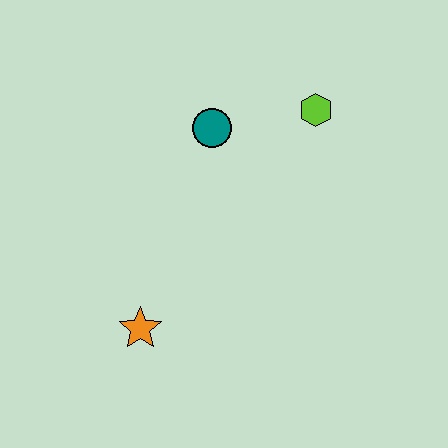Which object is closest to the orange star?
The teal circle is closest to the orange star.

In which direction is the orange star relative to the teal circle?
The orange star is below the teal circle.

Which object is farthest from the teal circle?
The orange star is farthest from the teal circle.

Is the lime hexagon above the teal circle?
Yes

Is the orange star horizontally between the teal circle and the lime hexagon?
No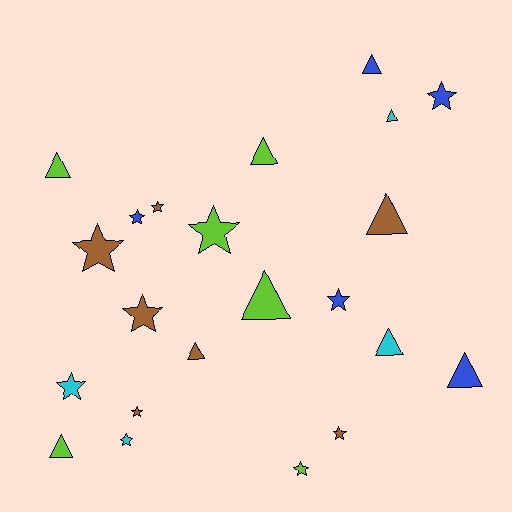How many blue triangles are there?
There are 2 blue triangles.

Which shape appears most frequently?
Star, with 12 objects.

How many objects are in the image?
There are 22 objects.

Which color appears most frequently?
Brown, with 7 objects.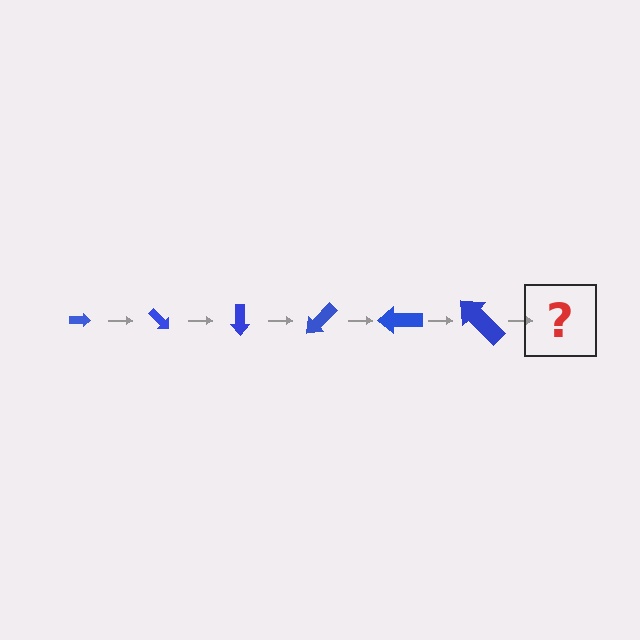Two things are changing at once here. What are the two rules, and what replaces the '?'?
The two rules are that the arrow grows larger each step and it rotates 45 degrees each step. The '?' should be an arrow, larger than the previous one and rotated 270 degrees from the start.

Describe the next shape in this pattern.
It should be an arrow, larger than the previous one and rotated 270 degrees from the start.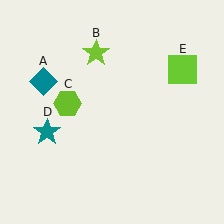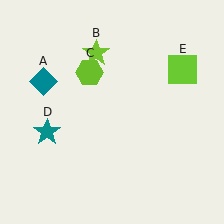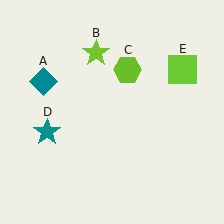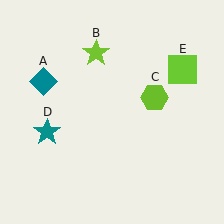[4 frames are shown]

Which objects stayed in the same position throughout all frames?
Teal diamond (object A) and lime star (object B) and teal star (object D) and lime square (object E) remained stationary.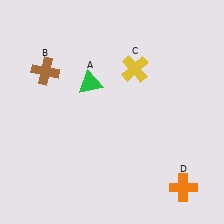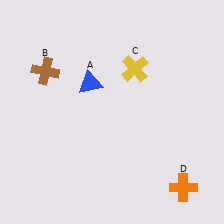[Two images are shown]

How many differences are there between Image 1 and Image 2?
There is 1 difference between the two images.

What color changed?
The triangle (A) changed from green in Image 1 to blue in Image 2.